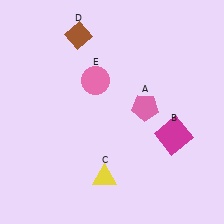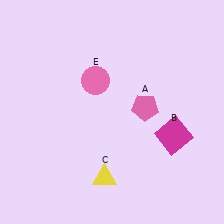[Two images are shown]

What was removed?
The brown diamond (D) was removed in Image 2.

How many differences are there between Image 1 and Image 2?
There is 1 difference between the two images.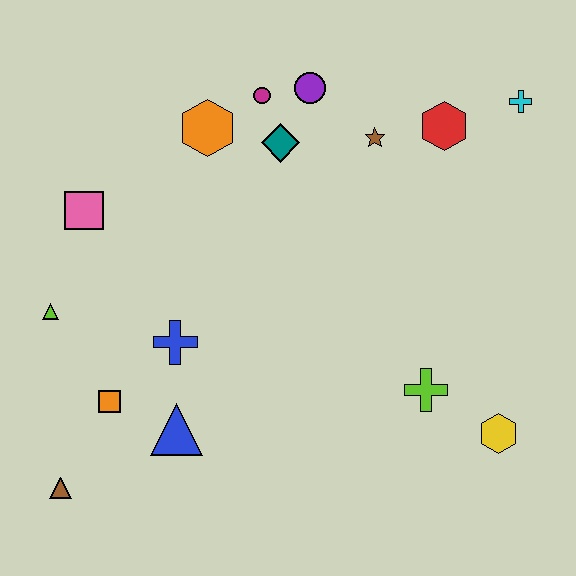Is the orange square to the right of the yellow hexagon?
No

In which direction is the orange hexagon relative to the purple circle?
The orange hexagon is to the left of the purple circle.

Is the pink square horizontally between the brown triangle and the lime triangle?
No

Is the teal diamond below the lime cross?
No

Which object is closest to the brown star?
The red hexagon is closest to the brown star.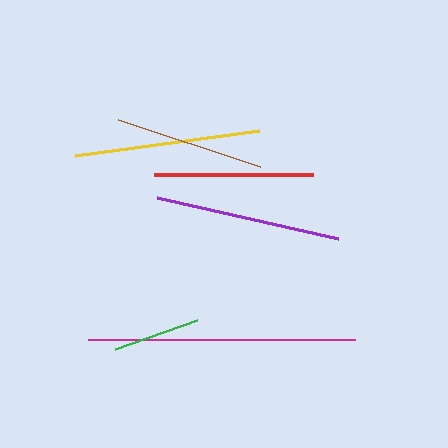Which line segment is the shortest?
The green line is the shortest at approximately 87 pixels.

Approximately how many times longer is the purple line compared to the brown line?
The purple line is approximately 1.2 times the length of the brown line.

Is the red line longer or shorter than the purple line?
The purple line is longer than the red line.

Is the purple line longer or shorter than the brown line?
The purple line is longer than the brown line.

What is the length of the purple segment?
The purple segment is approximately 186 pixels long.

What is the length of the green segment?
The green segment is approximately 87 pixels long.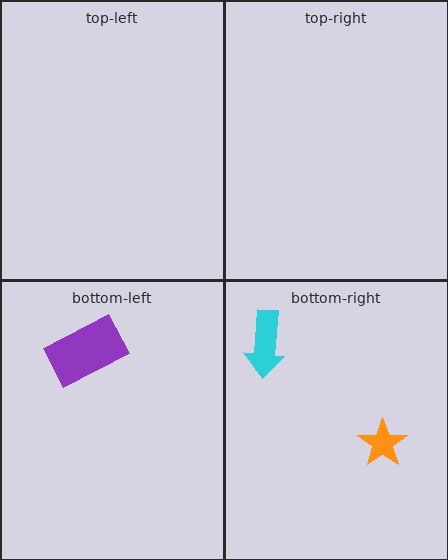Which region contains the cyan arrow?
The bottom-right region.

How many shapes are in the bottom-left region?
1.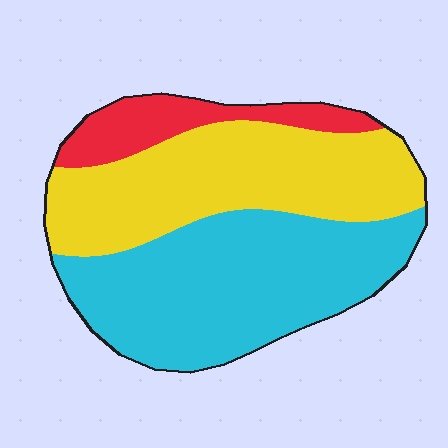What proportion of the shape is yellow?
Yellow takes up about two fifths (2/5) of the shape.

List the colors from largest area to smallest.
From largest to smallest: cyan, yellow, red.